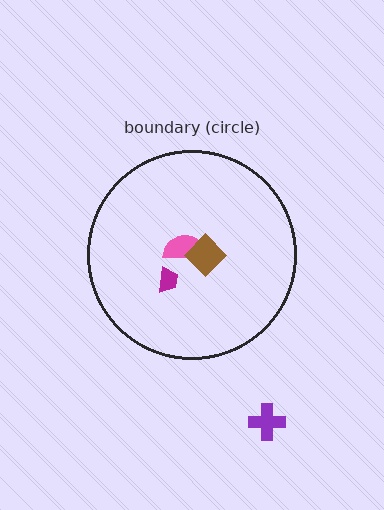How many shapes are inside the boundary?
3 inside, 1 outside.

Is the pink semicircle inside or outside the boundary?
Inside.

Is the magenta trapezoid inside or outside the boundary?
Inside.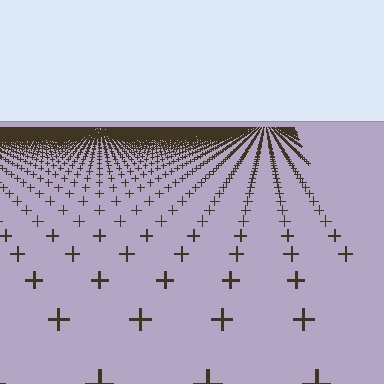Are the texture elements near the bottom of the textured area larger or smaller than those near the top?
Larger. Near the bottom, elements are closer to the viewer and appear at a bigger on-screen size.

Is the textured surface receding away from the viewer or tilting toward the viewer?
The surface is receding away from the viewer. Texture elements get smaller and denser toward the top.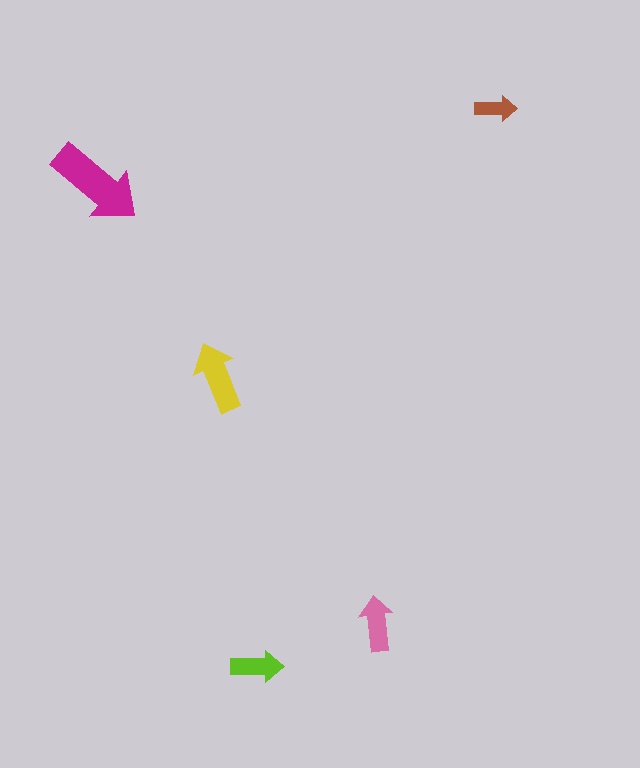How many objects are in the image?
There are 5 objects in the image.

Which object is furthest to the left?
The magenta arrow is leftmost.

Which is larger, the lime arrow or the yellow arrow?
The yellow one.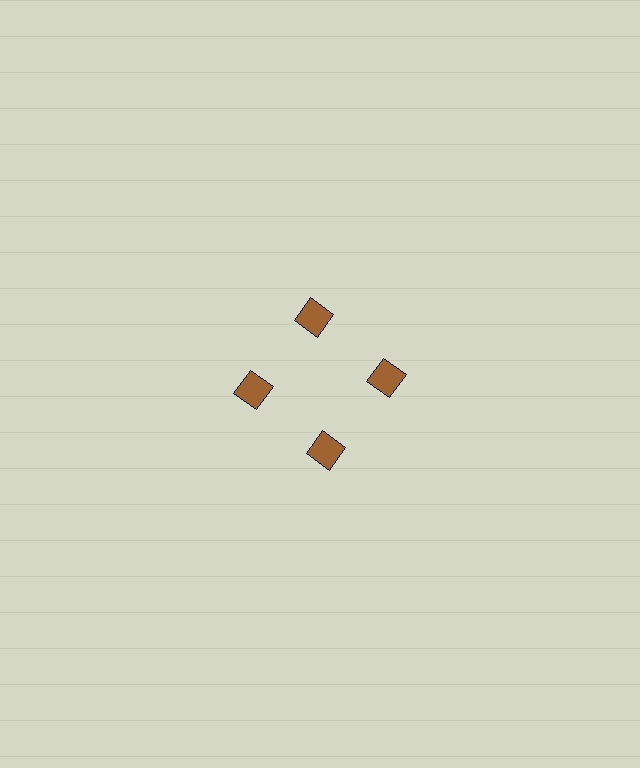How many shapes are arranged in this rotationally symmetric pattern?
There are 4 shapes, arranged in 4 groups of 1.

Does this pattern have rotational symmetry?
Yes, this pattern has 4-fold rotational symmetry. It looks the same after rotating 90 degrees around the center.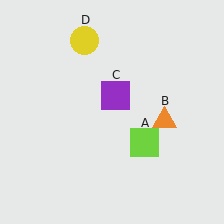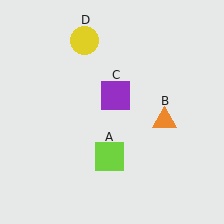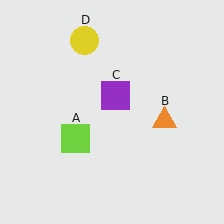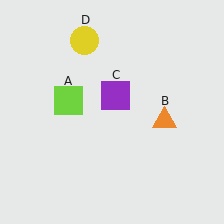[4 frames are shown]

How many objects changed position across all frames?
1 object changed position: lime square (object A).